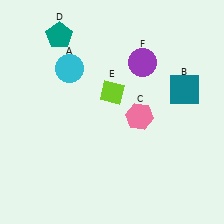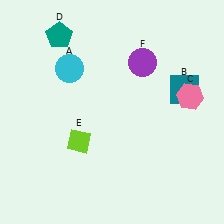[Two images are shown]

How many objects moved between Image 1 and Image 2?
2 objects moved between the two images.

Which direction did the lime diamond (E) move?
The lime diamond (E) moved down.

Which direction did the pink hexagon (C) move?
The pink hexagon (C) moved right.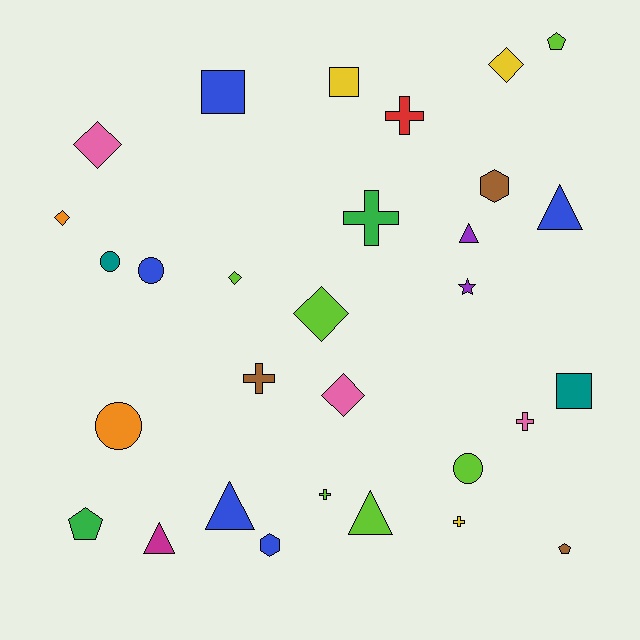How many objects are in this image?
There are 30 objects.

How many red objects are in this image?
There is 1 red object.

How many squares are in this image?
There are 3 squares.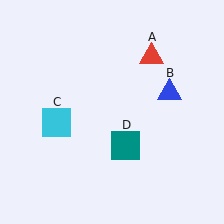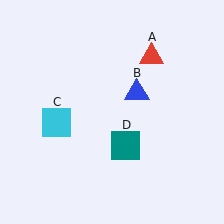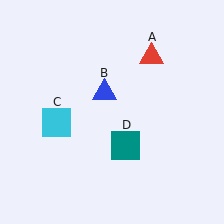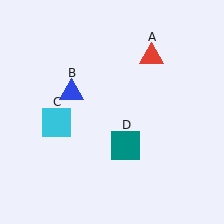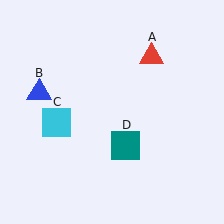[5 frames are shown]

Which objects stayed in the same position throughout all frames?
Red triangle (object A) and cyan square (object C) and teal square (object D) remained stationary.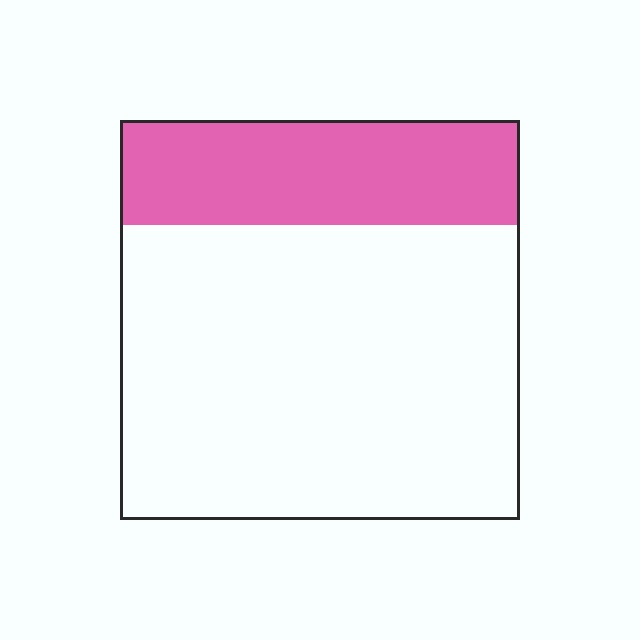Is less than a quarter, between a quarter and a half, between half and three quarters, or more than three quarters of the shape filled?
Between a quarter and a half.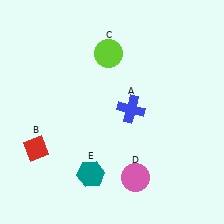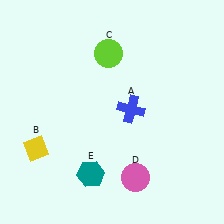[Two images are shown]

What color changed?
The diamond (B) changed from red in Image 1 to yellow in Image 2.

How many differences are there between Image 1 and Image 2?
There is 1 difference between the two images.